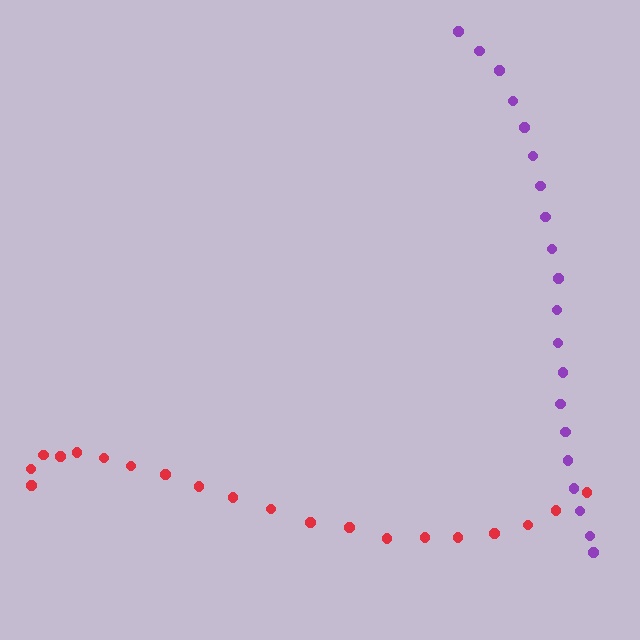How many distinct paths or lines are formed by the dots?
There are 2 distinct paths.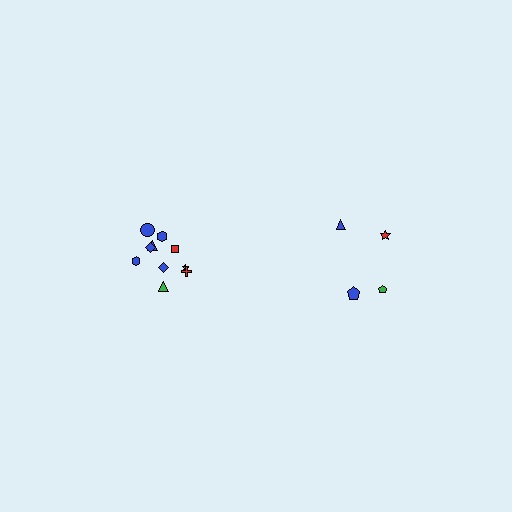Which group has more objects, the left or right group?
The left group.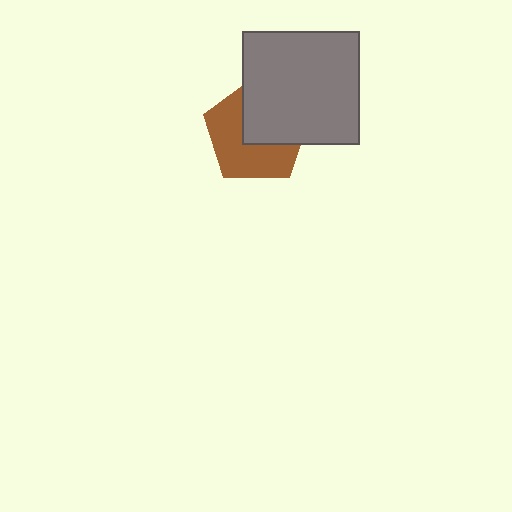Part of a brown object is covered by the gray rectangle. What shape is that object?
It is a pentagon.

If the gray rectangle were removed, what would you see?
You would see the complete brown pentagon.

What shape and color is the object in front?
The object in front is a gray rectangle.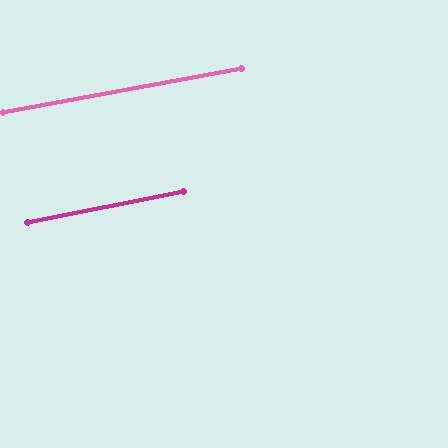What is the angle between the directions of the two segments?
Approximately 1 degree.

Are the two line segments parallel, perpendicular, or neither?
Parallel — their directions differ by only 0.9°.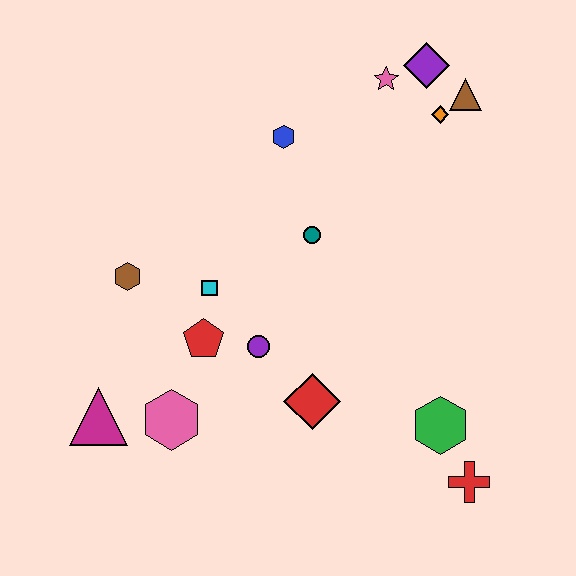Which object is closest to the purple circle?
The red pentagon is closest to the purple circle.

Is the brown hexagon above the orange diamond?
No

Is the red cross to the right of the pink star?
Yes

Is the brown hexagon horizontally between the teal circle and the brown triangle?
No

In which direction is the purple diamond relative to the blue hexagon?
The purple diamond is to the right of the blue hexagon.